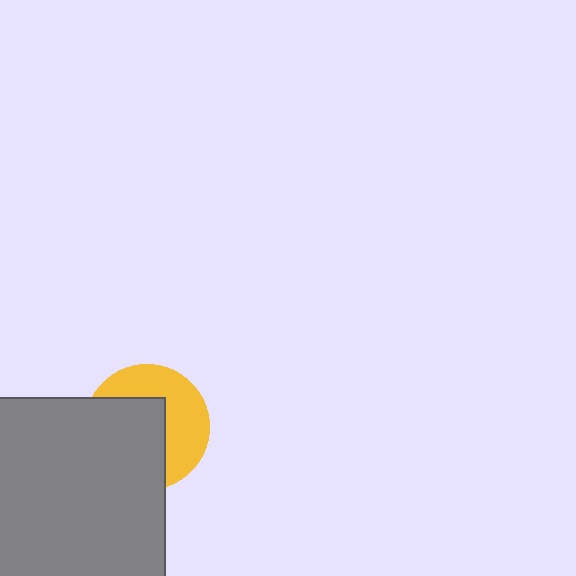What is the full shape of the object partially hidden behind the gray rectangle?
The partially hidden object is a yellow circle.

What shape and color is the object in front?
The object in front is a gray rectangle.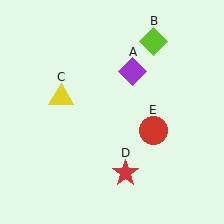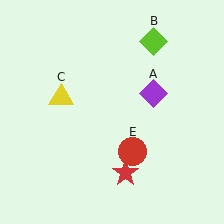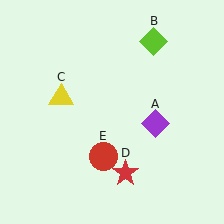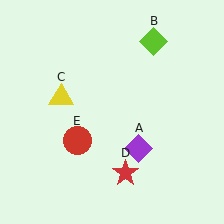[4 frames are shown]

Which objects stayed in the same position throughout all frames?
Lime diamond (object B) and yellow triangle (object C) and red star (object D) remained stationary.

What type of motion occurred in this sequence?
The purple diamond (object A), red circle (object E) rotated clockwise around the center of the scene.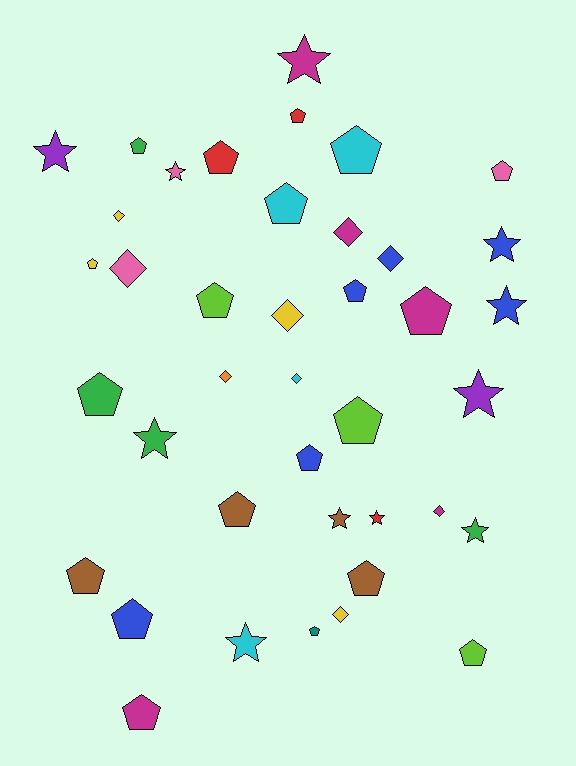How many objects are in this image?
There are 40 objects.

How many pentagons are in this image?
There are 20 pentagons.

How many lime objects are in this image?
There are 3 lime objects.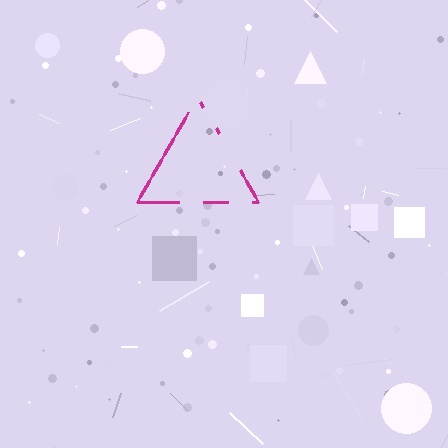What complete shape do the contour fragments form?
The contour fragments form a triangle.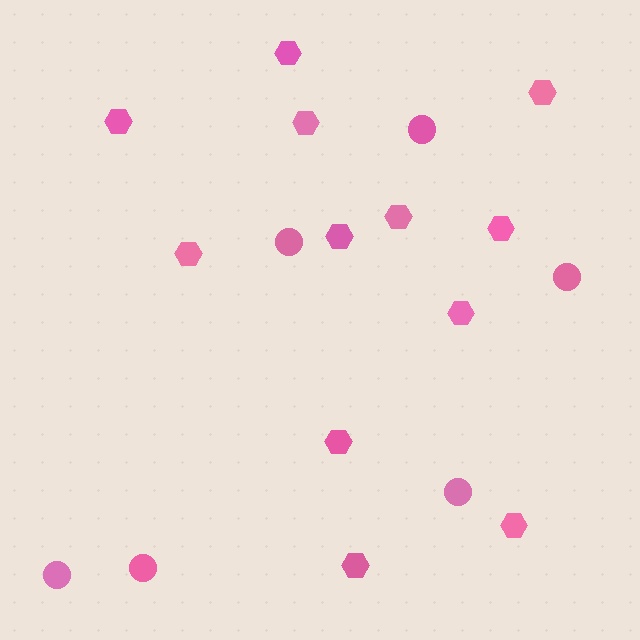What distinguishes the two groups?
There are 2 groups: one group of circles (6) and one group of hexagons (12).